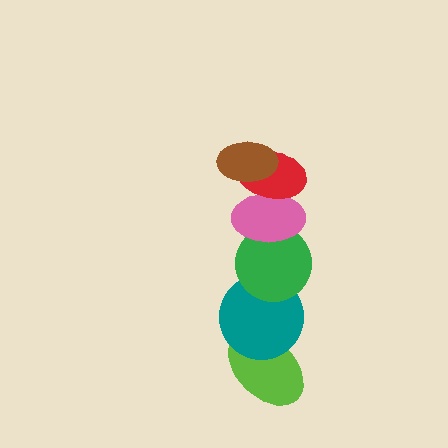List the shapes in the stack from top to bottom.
From top to bottom: the brown ellipse, the red ellipse, the pink ellipse, the green circle, the teal circle, the lime ellipse.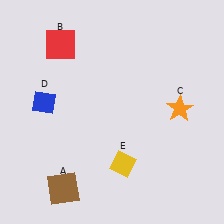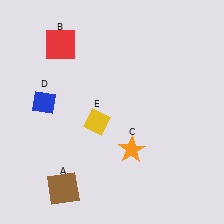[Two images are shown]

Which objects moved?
The objects that moved are: the orange star (C), the yellow diamond (E).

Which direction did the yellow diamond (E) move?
The yellow diamond (E) moved up.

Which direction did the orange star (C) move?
The orange star (C) moved left.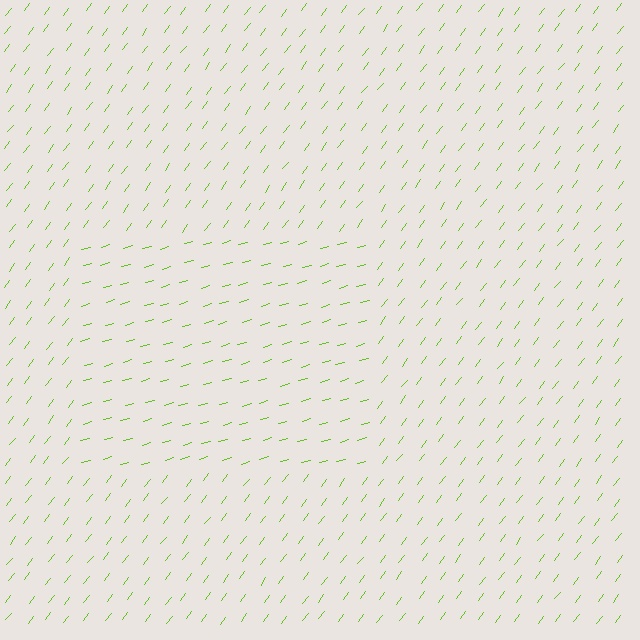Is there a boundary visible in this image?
Yes, there is a texture boundary formed by a change in line orientation.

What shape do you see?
I see a rectangle.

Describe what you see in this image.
The image is filled with small lime line segments. A rectangle region in the image has lines oriented differently from the surrounding lines, creating a visible texture boundary.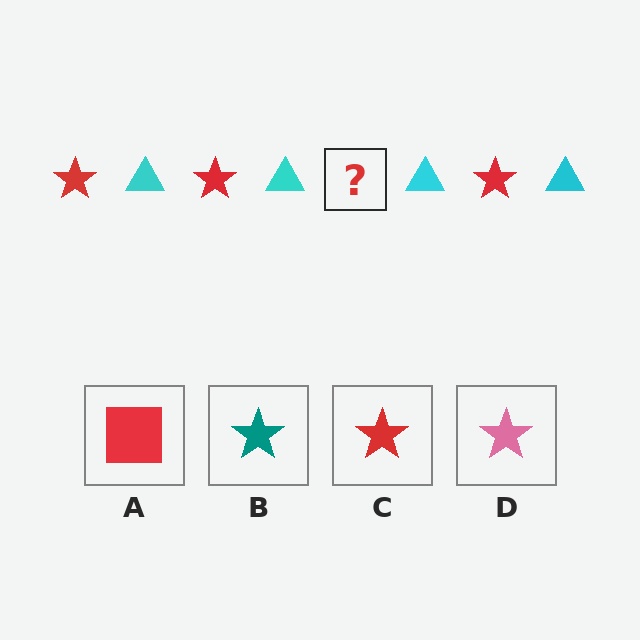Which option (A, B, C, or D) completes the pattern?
C.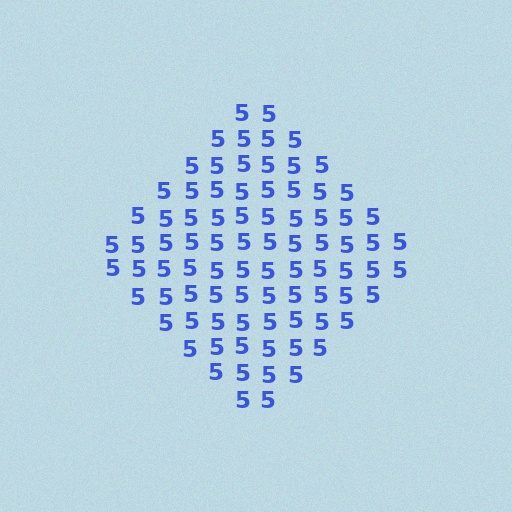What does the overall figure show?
The overall figure shows a diamond.